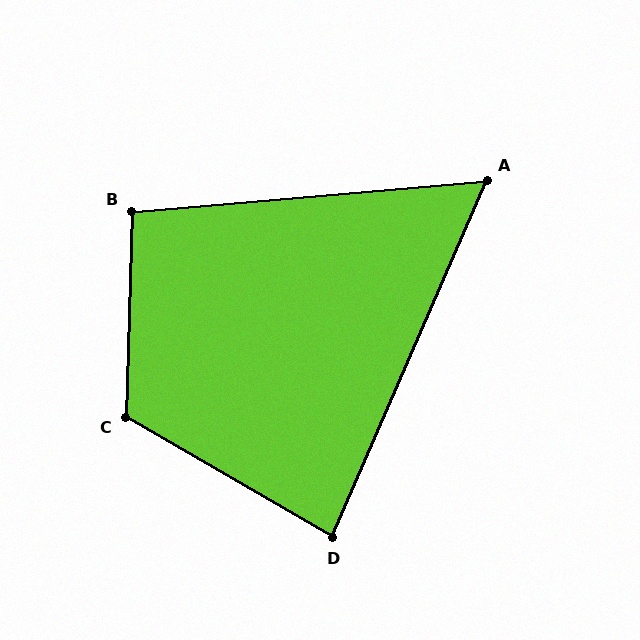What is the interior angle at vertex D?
Approximately 83 degrees (acute).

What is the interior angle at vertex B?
Approximately 97 degrees (obtuse).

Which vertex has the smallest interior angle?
A, at approximately 62 degrees.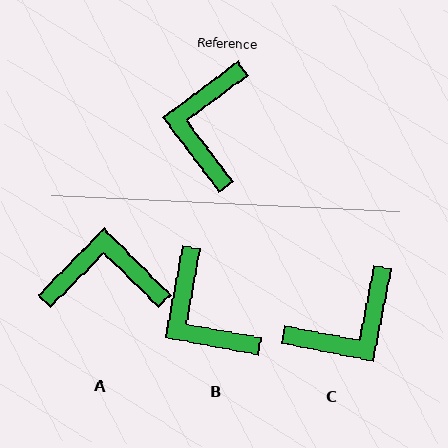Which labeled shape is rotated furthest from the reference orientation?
C, about 132 degrees away.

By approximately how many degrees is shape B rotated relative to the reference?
Approximately 43 degrees counter-clockwise.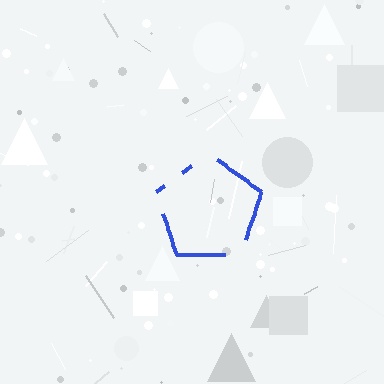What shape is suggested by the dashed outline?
The dashed outline suggests a pentagon.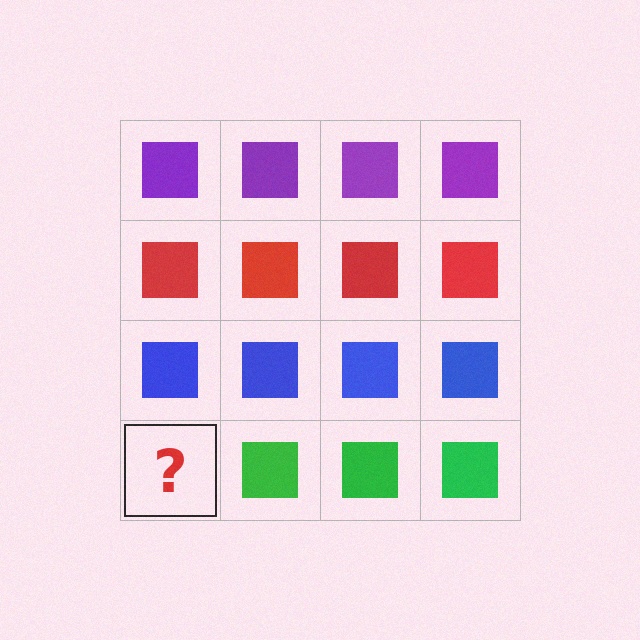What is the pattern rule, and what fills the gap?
The rule is that each row has a consistent color. The gap should be filled with a green square.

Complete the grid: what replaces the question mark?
The question mark should be replaced with a green square.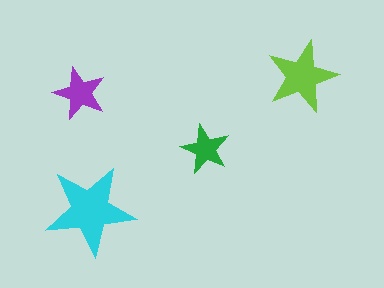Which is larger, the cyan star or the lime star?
The cyan one.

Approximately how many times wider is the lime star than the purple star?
About 1.5 times wider.